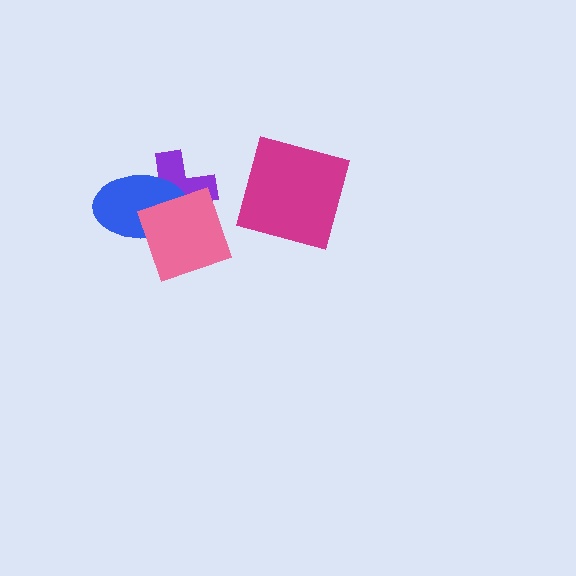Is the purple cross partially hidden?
Yes, it is partially covered by another shape.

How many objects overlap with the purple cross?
2 objects overlap with the purple cross.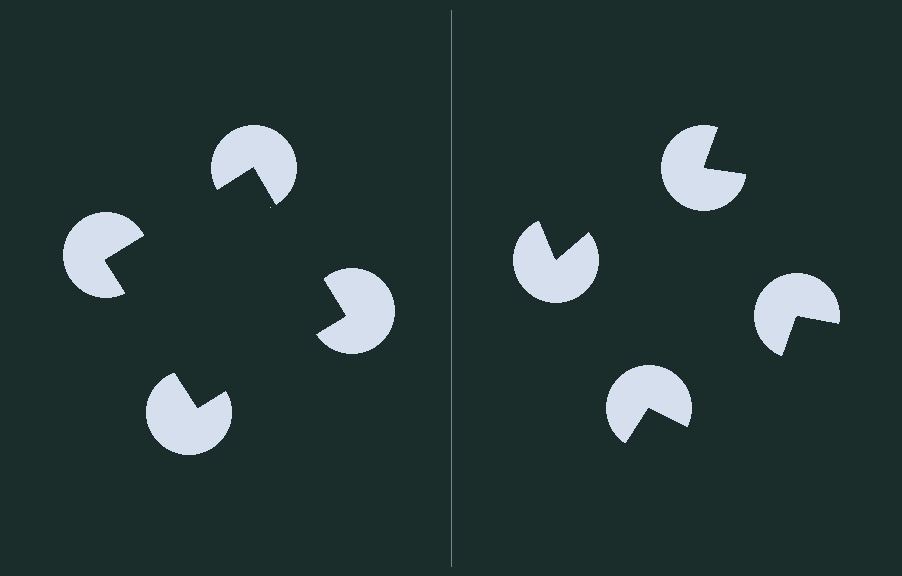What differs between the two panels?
The pac-man discs are positioned identically on both sides; only the wedge orientations differ. On the left they align to a square; on the right they are misaligned.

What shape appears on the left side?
An illusory square.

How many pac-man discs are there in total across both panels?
8 — 4 on each side.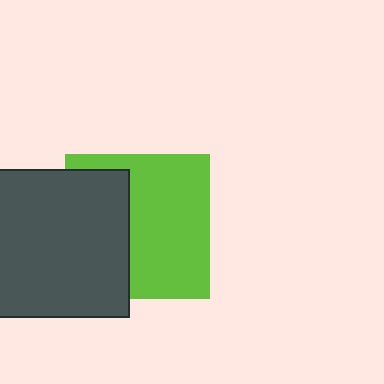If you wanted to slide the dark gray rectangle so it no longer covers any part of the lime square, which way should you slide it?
Slide it left — that is the most direct way to separate the two shapes.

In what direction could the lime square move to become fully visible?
The lime square could move right. That would shift it out from behind the dark gray rectangle entirely.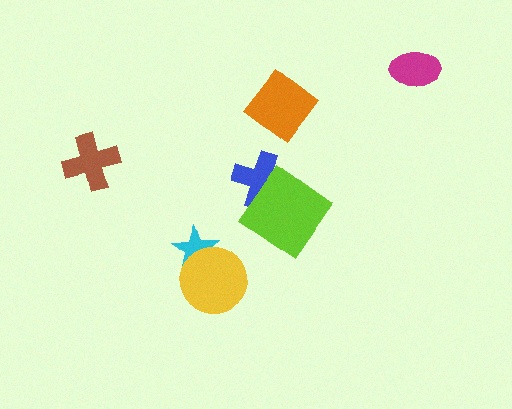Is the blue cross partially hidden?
Yes, it is partially covered by another shape.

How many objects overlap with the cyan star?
1 object overlaps with the cyan star.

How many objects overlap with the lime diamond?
1 object overlaps with the lime diamond.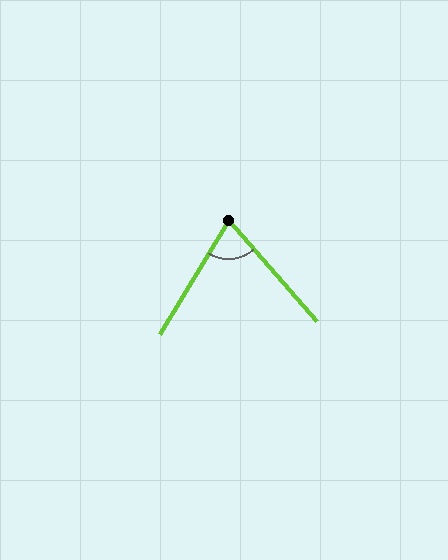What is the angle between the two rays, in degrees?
Approximately 72 degrees.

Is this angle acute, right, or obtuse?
It is acute.